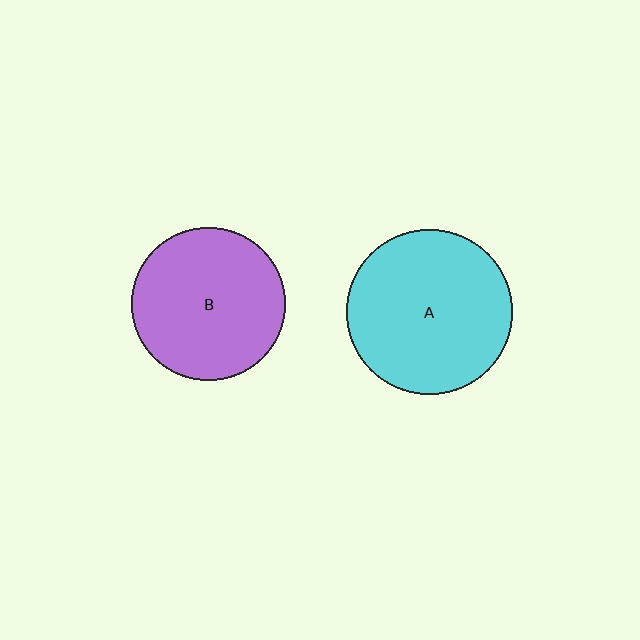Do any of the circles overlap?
No, none of the circles overlap.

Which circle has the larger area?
Circle A (cyan).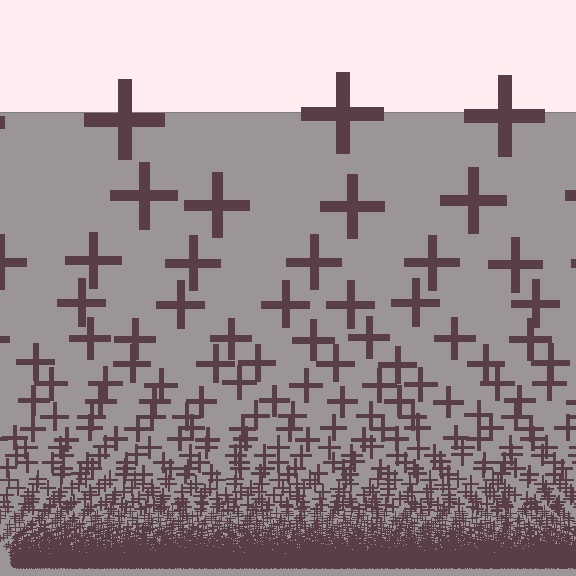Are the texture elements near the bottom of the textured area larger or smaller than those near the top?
Smaller. The gradient is inverted — elements near the bottom are smaller and denser.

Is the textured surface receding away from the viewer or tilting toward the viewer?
The surface appears to tilt toward the viewer. Texture elements get larger and sparser toward the top.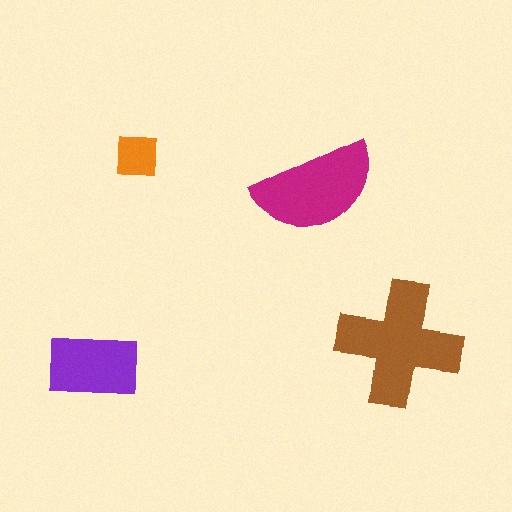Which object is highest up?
The orange square is topmost.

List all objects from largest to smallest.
The brown cross, the magenta semicircle, the purple rectangle, the orange square.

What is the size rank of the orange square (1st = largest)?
4th.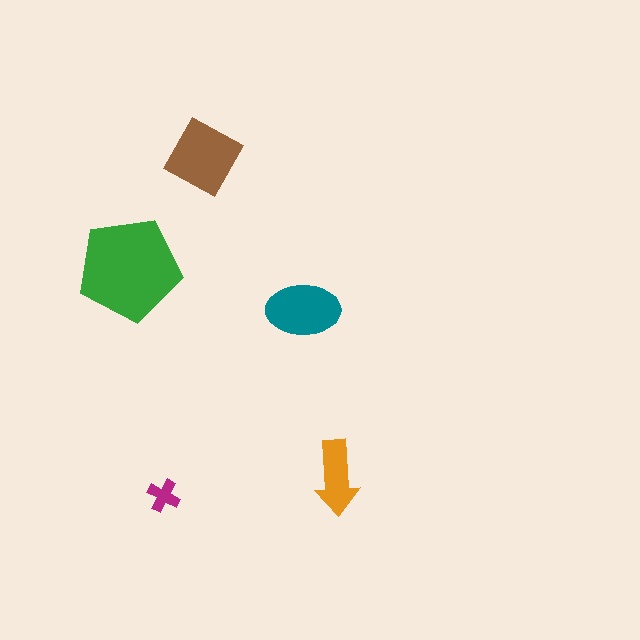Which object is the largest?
The green pentagon.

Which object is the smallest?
The magenta cross.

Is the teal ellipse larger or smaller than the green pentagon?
Smaller.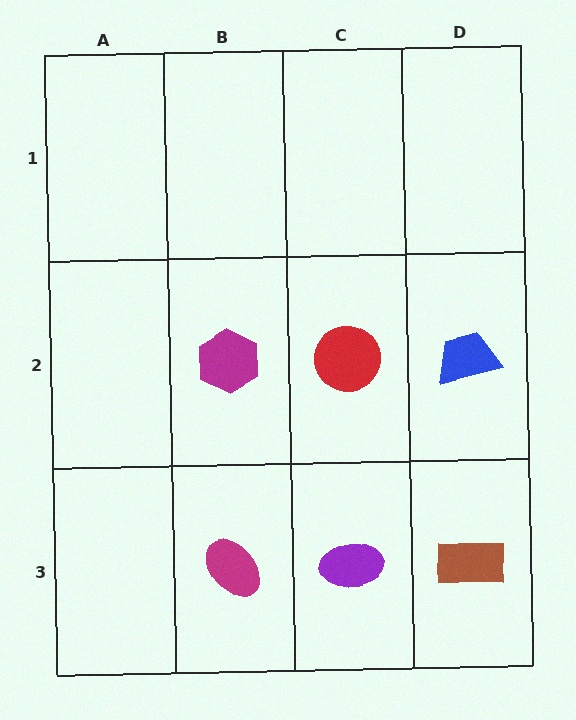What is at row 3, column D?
A brown rectangle.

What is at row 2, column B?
A magenta hexagon.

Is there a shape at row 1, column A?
No, that cell is empty.